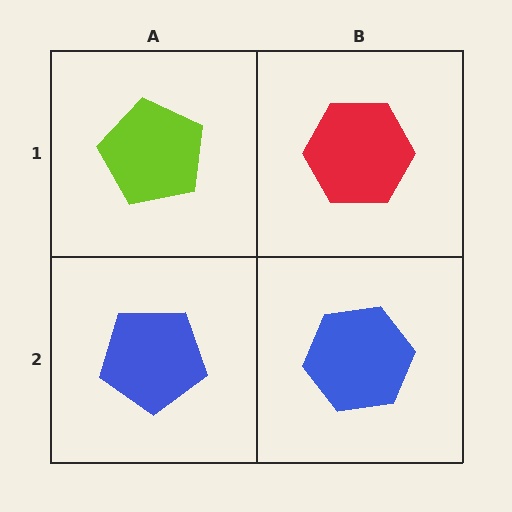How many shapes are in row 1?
2 shapes.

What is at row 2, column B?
A blue hexagon.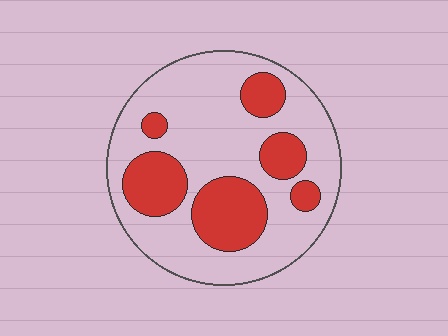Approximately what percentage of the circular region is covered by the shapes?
Approximately 30%.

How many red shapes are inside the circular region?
6.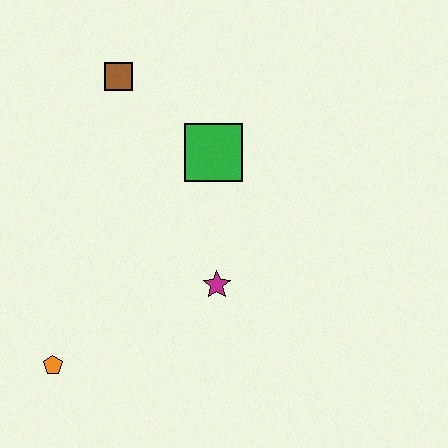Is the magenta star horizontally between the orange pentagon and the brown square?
No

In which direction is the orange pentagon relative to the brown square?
The orange pentagon is below the brown square.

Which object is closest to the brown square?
The green square is closest to the brown square.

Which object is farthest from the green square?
The orange pentagon is farthest from the green square.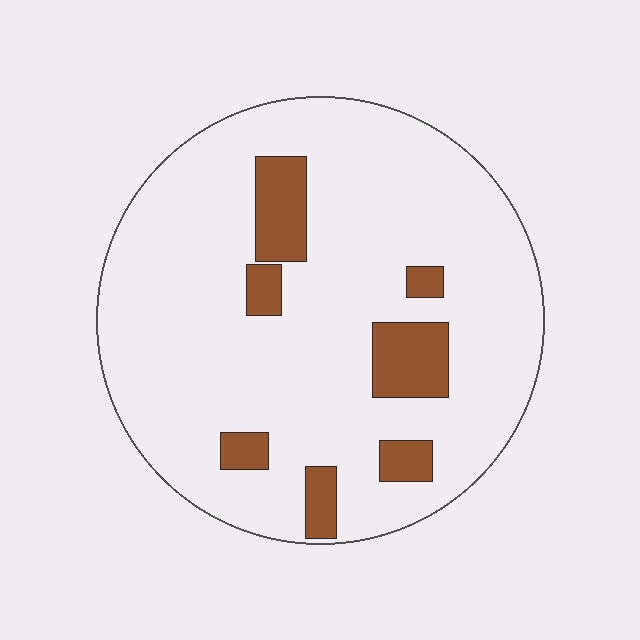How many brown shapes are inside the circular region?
7.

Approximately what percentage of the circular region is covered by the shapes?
Approximately 15%.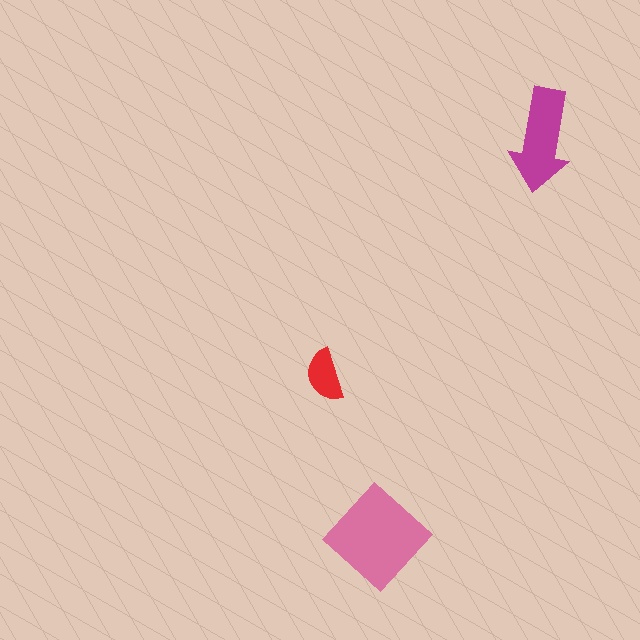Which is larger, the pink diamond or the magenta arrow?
The pink diamond.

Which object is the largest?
The pink diamond.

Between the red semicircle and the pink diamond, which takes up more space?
The pink diamond.